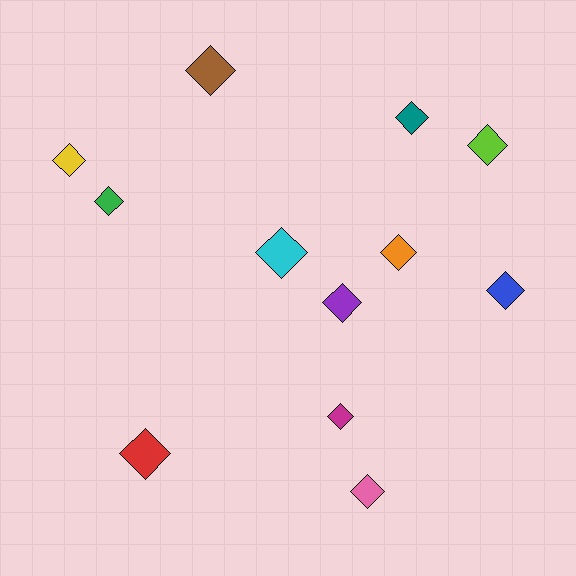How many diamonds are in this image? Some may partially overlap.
There are 12 diamonds.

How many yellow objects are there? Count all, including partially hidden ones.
There is 1 yellow object.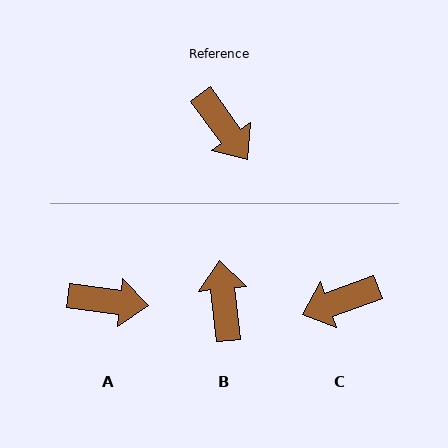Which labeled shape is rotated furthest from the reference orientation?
B, about 150 degrees away.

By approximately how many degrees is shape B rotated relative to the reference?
Approximately 150 degrees counter-clockwise.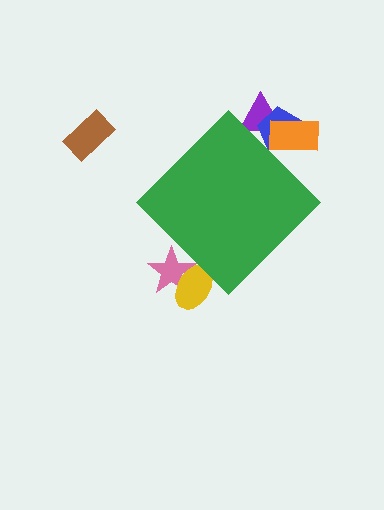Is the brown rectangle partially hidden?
No, the brown rectangle is fully visible.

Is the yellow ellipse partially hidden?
Yes, the yellow ellipse is partially hidden behind the green diamond.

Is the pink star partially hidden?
Yes, the pink star is partially hidden behind the green diamond.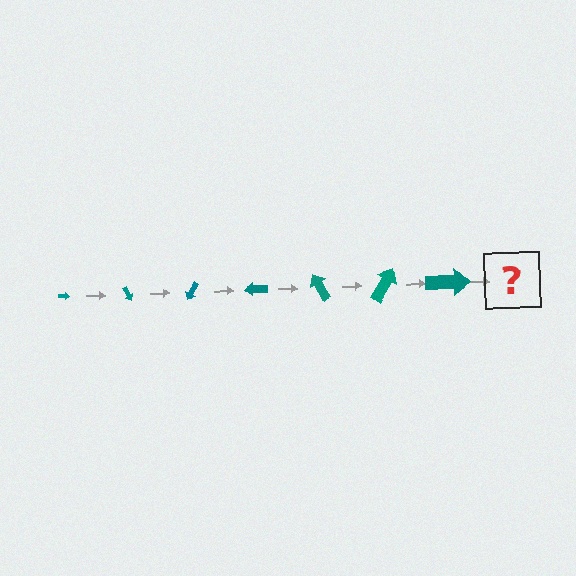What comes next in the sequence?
The next element should be an arrow, larger than the previous one and rotated 420 degrees from the start.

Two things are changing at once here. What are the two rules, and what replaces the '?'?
The two rules are that the arrow grows larger each step and it rotates 60 degrees each step. The '?' should be an arrow, larger than the previous one and rotated 420 degrees from the start.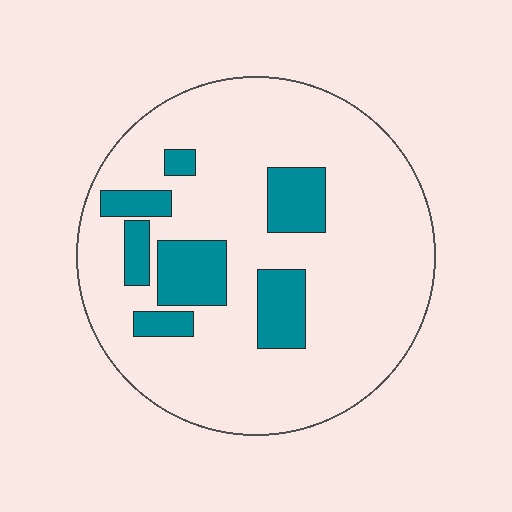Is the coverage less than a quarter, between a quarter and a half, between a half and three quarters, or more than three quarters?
Less than a quarter.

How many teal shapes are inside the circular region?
7.